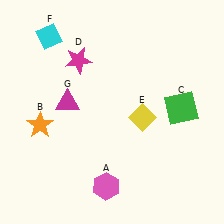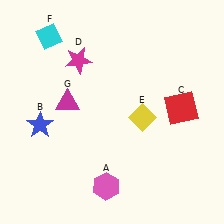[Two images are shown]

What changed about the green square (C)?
In Image 1, C is green. In Image 2, it changed to red.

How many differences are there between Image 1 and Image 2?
There are 2 differences between the two images.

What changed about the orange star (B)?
In Image 1, B is orange. In Image 2, it changed to blue.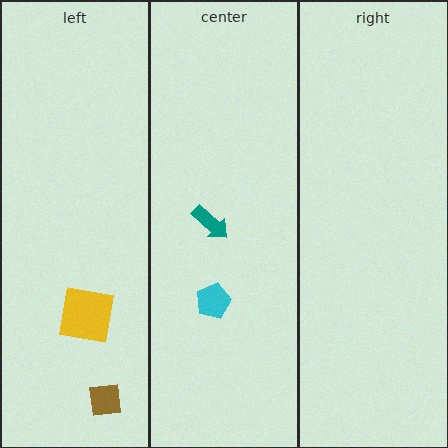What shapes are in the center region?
The teal arrow, the cyan pentagon.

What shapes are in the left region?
The brown square, the yellow square.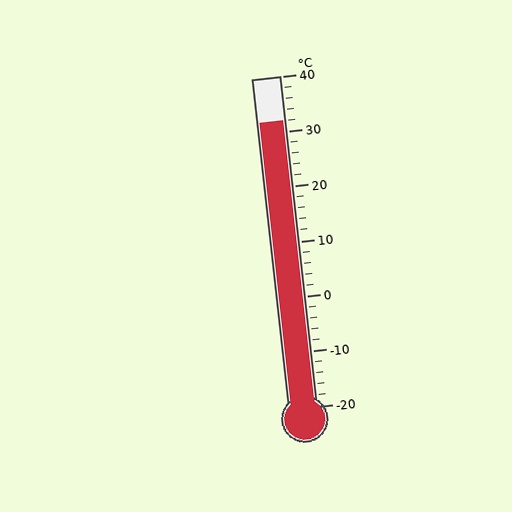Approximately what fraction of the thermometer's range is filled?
The thermometer is filled to approximately 85% of its range.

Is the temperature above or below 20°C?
The temperature is above 20°C.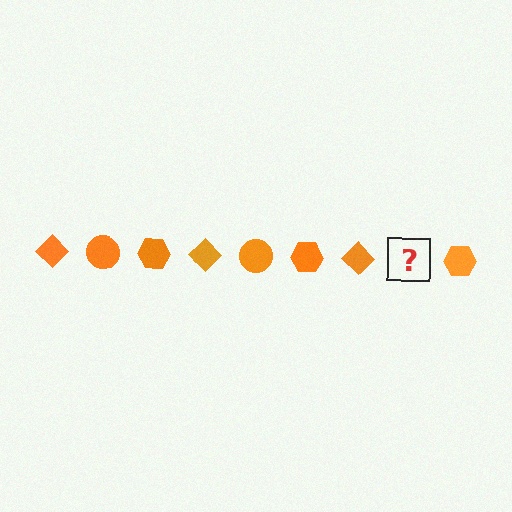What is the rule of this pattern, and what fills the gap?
The rule is that the pattern cycles through diamond, circle, hexagon shapes in orange. The gap should be filled with an orange circle.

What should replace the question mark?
The question mark should be replaced with an orange circle.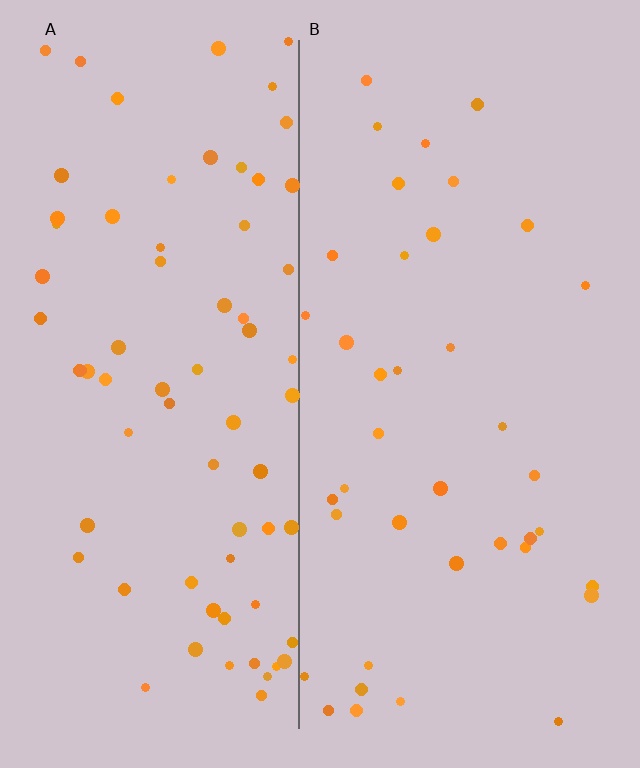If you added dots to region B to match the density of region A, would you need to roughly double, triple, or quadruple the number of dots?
Approximately double.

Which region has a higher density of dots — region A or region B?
A (the left).